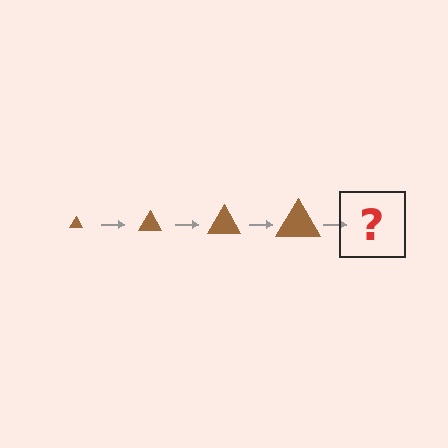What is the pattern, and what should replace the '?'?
The pattern is that the triangle gets progressively larger each step. The '?' should be a brown triangle, larger than the previous one.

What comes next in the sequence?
The next element should be a brown triangle, larger than the previous one.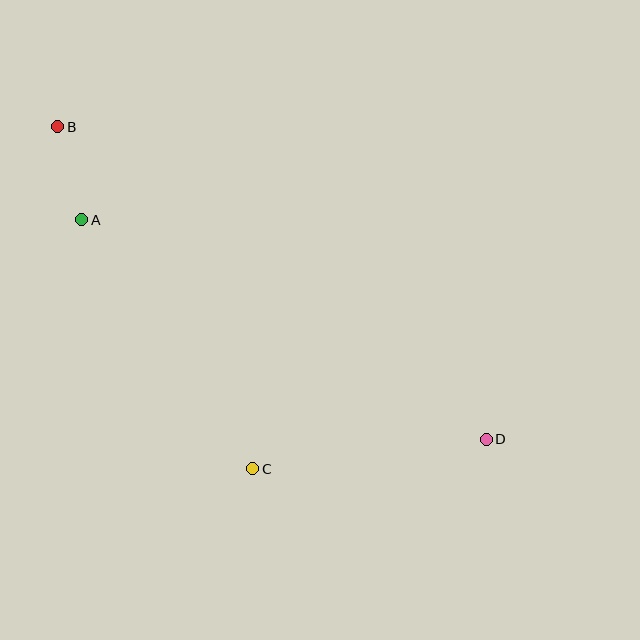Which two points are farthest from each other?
Points B and D are farthest from each other.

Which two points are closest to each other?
Points A and B are closest to each other.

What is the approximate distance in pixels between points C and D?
The distance between C and D is approximately 235 pixels.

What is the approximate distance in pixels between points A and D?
The distance between A and D is approximately 460 pixels.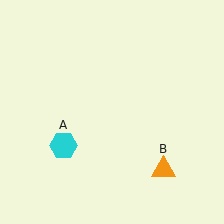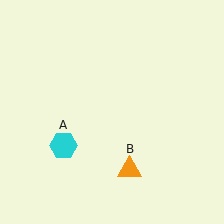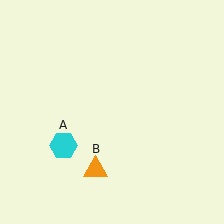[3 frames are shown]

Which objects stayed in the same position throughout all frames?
Cyan hexagon (object A) remained stationary.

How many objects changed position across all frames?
1 object changed position: orange triangle (object B).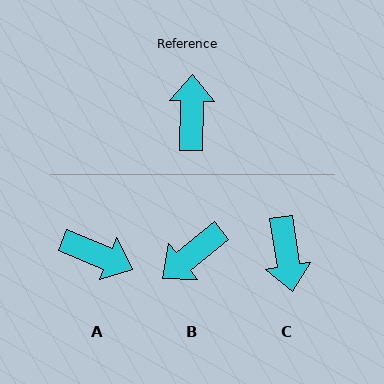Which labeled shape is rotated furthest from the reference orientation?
C, about 170 degrees away.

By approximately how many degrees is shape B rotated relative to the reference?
Approximately 130 degrees counter-clockwise.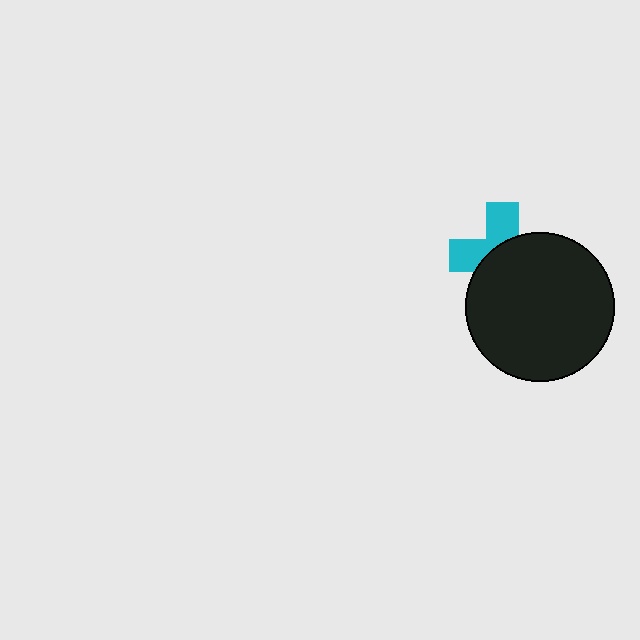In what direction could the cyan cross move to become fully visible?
The cyan cross could move toward the upper-left. That would shift it out from behind the black circle entirely.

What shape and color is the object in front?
The object in front is a black circle.